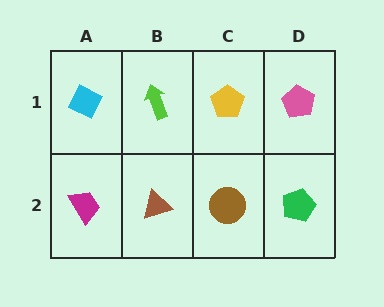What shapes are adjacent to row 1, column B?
A brown triangle (row 2, column B), a cyan diamond (row 1, column A), a yellow pentagon (row 1, column C).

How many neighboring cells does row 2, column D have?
2.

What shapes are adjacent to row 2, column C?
A yellow pentagon (row 1, column C), a brown triangle (row 2, column B), a green pentagon (row 2, column D).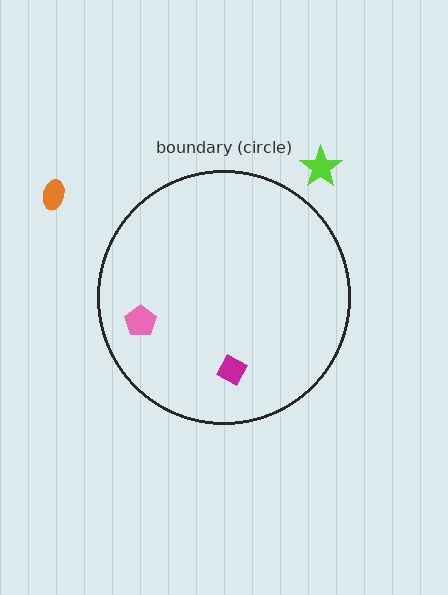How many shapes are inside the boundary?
2 inside, 2 outside.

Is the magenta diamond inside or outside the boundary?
Inside.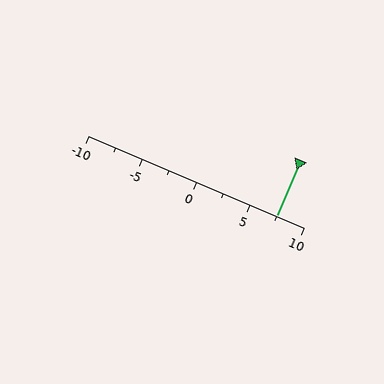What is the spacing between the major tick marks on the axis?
The major ticks are spaced 5 apart.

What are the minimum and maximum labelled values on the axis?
The axis runs from -10 to 10.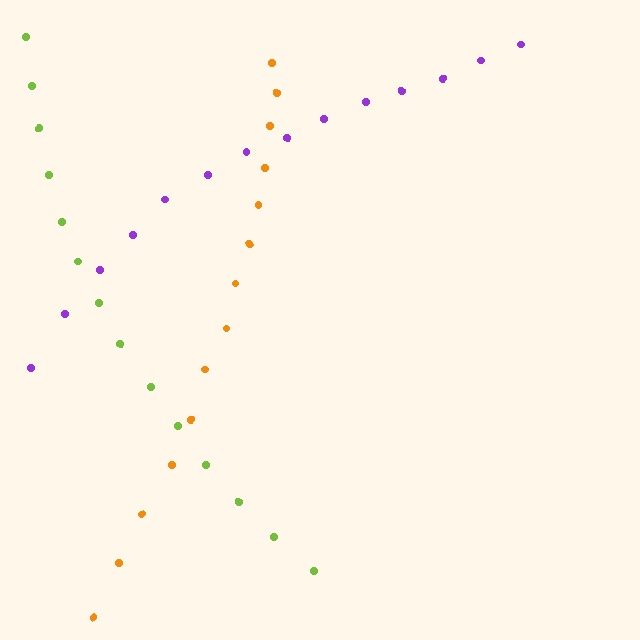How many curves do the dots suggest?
There are 3 distinct paths.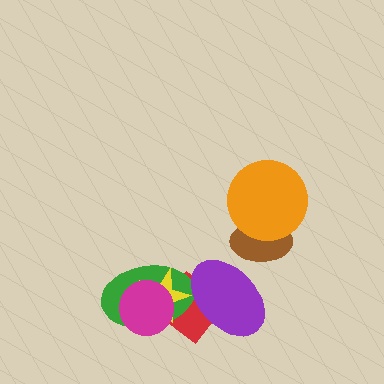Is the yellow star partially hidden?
Yes, it is partially covered by another shape.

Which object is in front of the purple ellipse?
The yellow star is in front of the purple ellipse.